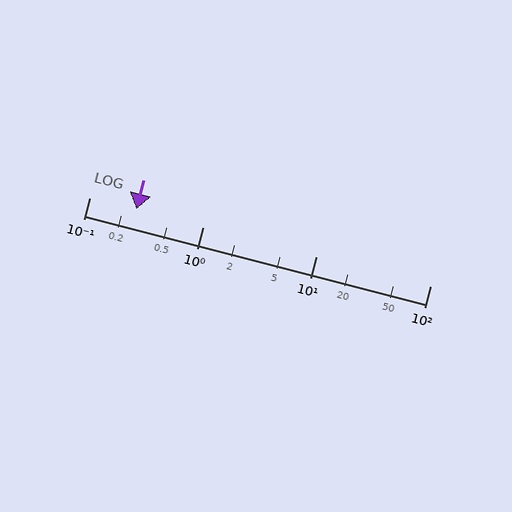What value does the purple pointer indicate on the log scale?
The pointer indicates approximately 0.26.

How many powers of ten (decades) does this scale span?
The scale spans 3 decades, from 0.1 to 100.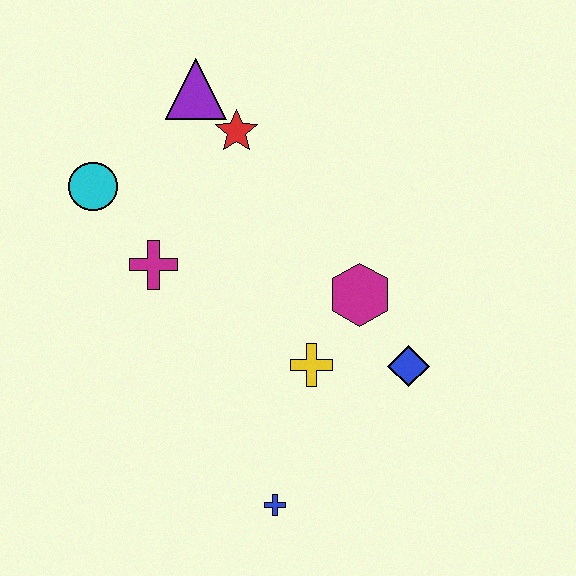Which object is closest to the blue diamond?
The magenta hexagon is closest to the blue diamond.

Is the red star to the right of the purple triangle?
Yes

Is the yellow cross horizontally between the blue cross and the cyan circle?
No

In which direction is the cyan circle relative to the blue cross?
The cyan circle is above the blue cross.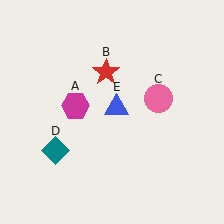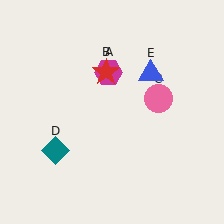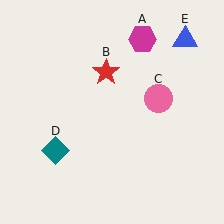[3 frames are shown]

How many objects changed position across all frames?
2 objects changed position: magenta hexagon (object A), blue triangle (object E).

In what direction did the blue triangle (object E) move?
The blue triangle (object E) moved up and to the right.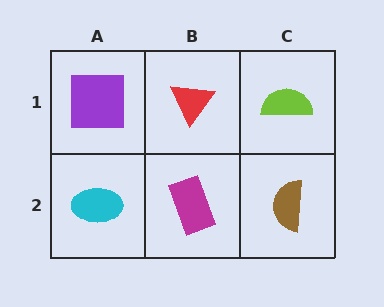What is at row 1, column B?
A red triangle.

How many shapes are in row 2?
3 shapes.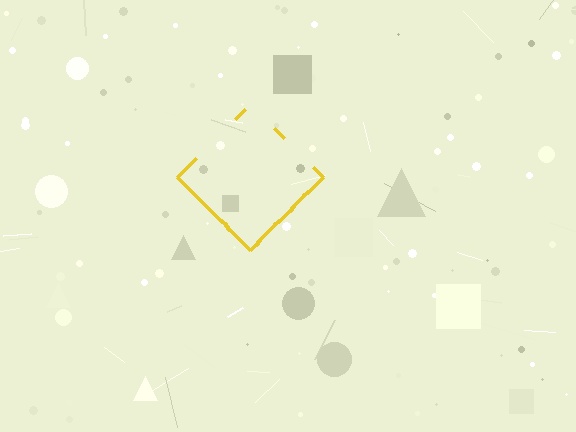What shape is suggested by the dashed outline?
The dashed outline suggests a diamond.